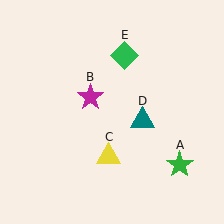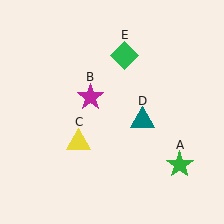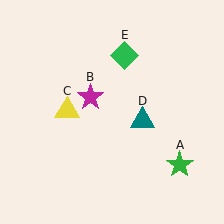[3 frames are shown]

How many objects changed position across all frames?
1 object changed position: yellow triangle (object C).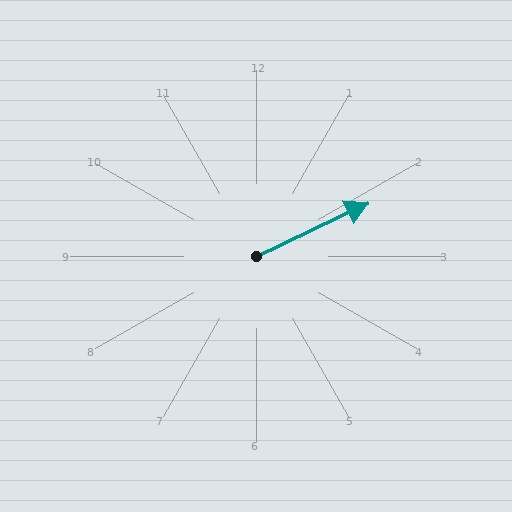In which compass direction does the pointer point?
Northeast.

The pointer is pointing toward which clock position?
Roughly 2 o'clock.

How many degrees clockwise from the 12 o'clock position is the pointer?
Approximately 64 degrees.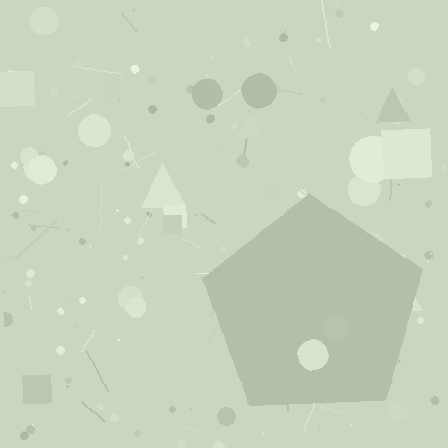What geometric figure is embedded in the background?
A pentagon is embedded in the background.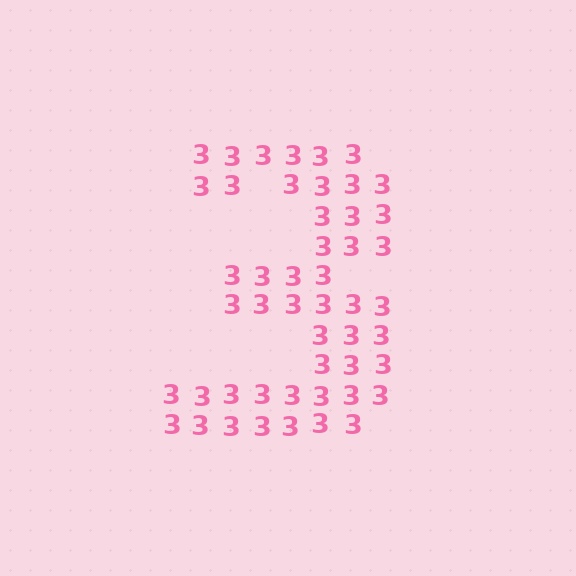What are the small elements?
The small elements are digit 3's.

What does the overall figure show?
The overall figure shows the digit 3.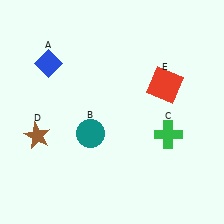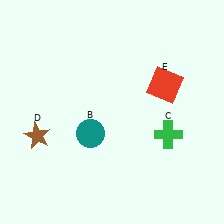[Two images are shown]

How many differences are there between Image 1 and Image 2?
There is 1 difference between the two images.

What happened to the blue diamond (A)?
The blue diamond (A) was removed in Image 2. It was in the top-left area of Image 1.